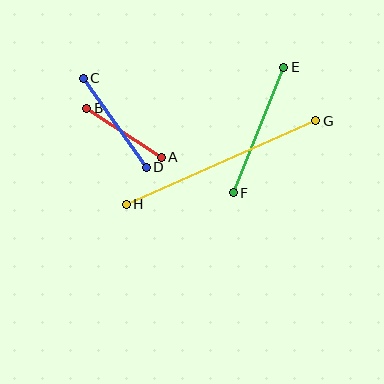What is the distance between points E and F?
The distance is approximately 135 pixels.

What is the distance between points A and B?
The distance is approximately 89 pixels.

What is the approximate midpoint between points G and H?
The midpoint is at approximately (221, 163) pixels.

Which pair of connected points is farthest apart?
Points G and H are farthest apart.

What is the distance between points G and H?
The distance is approximately 207 pixels.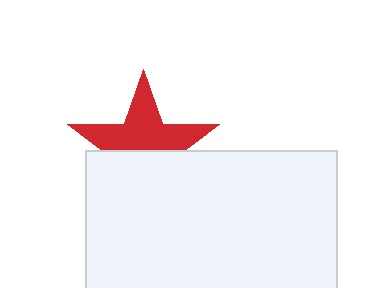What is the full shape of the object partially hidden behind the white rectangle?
The partially hidden object is a red star.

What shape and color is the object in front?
The object in front is a white rectangle.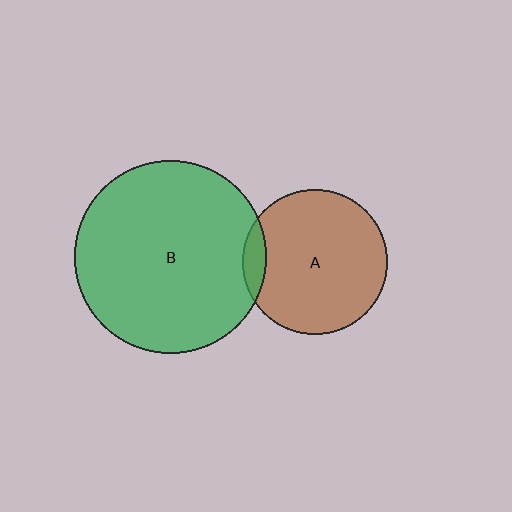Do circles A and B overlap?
Yes.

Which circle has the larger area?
Circle B (green).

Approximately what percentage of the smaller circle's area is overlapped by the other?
Approximately 10%.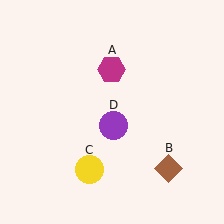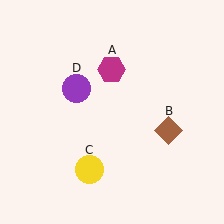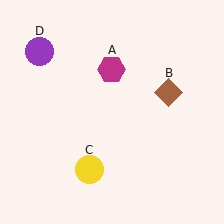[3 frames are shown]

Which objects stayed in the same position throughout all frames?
Magenta hexagon (object A) and yellow circle (object C) remained stationary.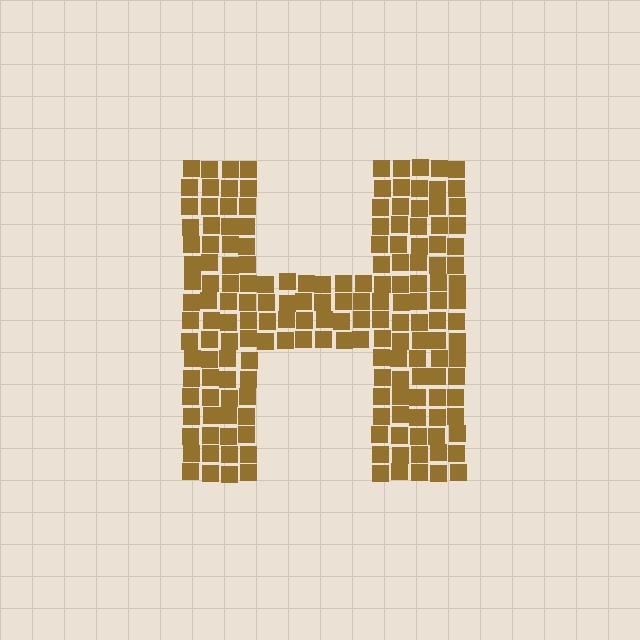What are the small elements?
The small elements are squares.